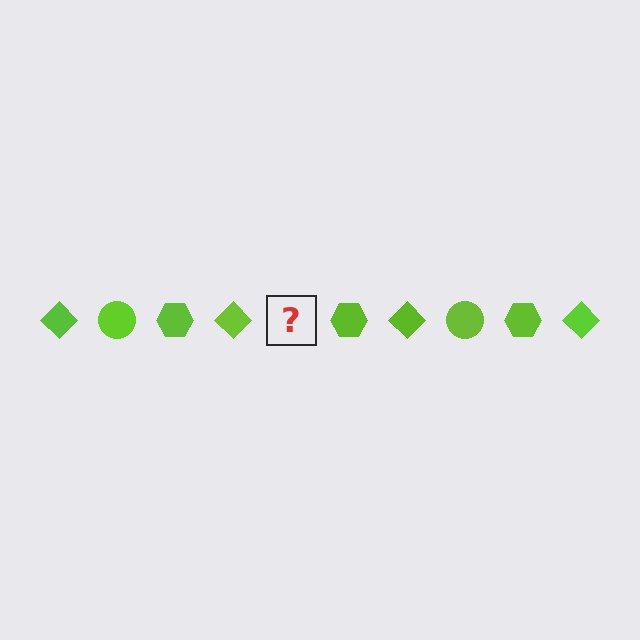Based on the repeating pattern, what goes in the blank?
The blank should be a lime circle.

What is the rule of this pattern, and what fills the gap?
The rule is that the pattern cycles through diamond, circle, hexagon shapes in lime. The gap should be filled with a lime circle.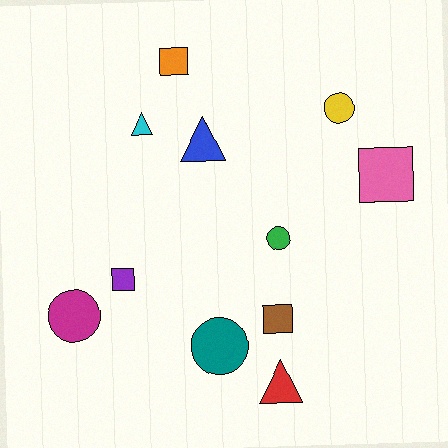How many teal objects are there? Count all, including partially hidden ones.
There is 1 teal object.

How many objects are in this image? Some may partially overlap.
There are 11 objects.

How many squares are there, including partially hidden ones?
There are 4 squares.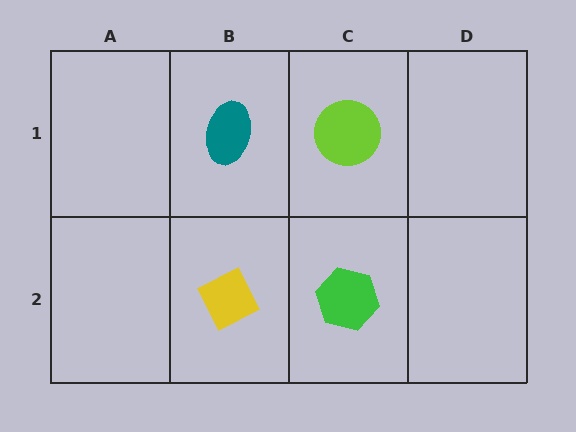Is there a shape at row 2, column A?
No, that cell is empty.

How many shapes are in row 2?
2 shapes.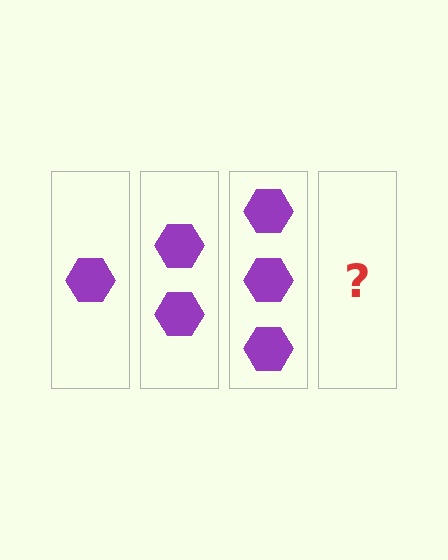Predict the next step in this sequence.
The next step is 4 hexagons.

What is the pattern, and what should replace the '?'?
The pattern is that each step adds one more hexagon. The '?' should be 4 hexagons.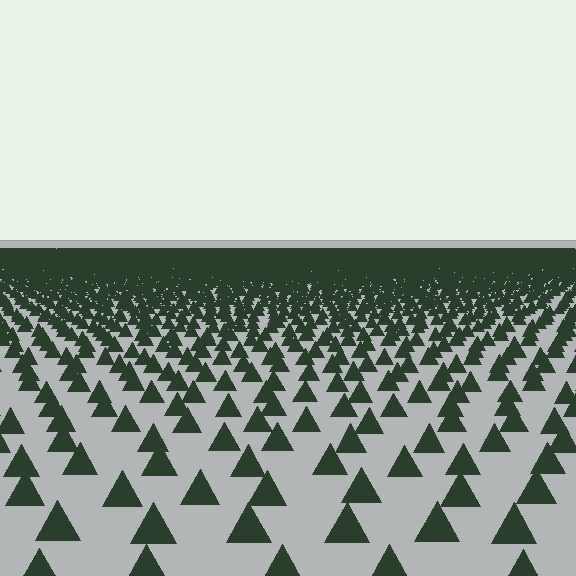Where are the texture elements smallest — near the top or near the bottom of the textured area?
Near the top.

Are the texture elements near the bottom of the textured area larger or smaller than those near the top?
Larger. Near the bottom, elements are closer to the viewer and appear at a bigger on-screen size.